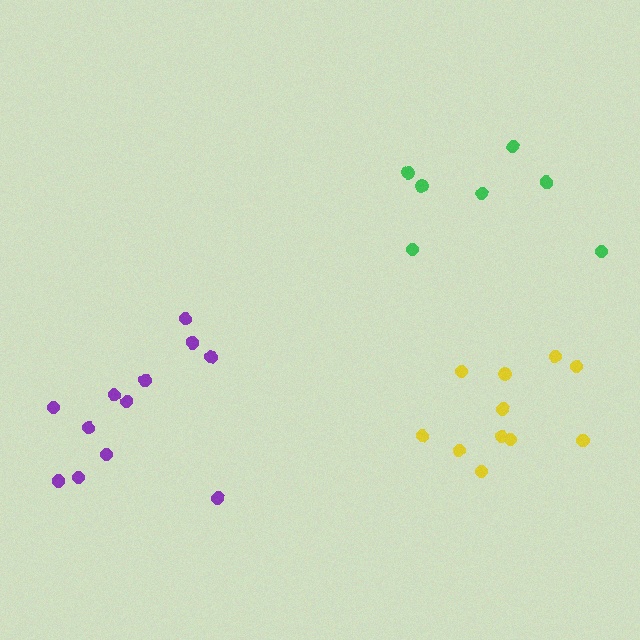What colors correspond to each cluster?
The clusters are colored: yellow, purple, green.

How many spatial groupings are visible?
There are 3 spatial groupings.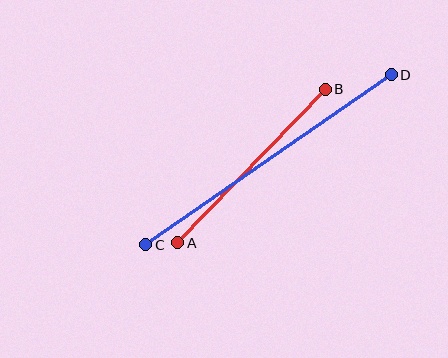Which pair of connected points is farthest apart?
Points C and D are farthest apart.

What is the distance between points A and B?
The distance is approximately 213 pixels.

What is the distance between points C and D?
The distance is approximately 299 pixels.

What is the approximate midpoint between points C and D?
The midpoint is at approximately (268, 160) pixels.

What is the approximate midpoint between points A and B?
The midpoint is at approximately (252, 166) pixels.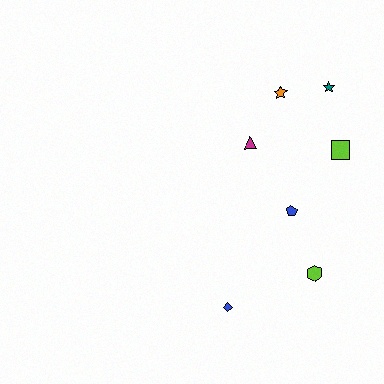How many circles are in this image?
There are no circles.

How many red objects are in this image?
There are no red objects.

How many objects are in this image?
There are 7 objects.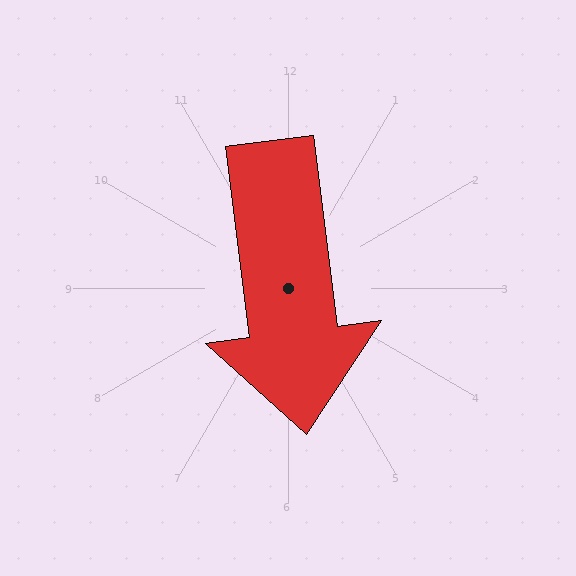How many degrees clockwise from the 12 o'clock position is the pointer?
Approximately 173 degrees.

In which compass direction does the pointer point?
South.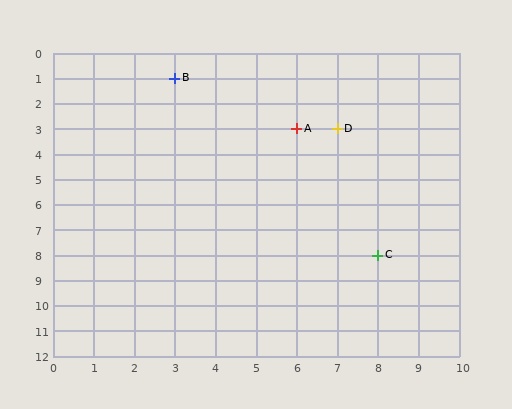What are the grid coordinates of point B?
Point B is at grid coordinates (3, 1).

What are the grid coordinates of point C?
Point C is at grid coordinates (8, 8).